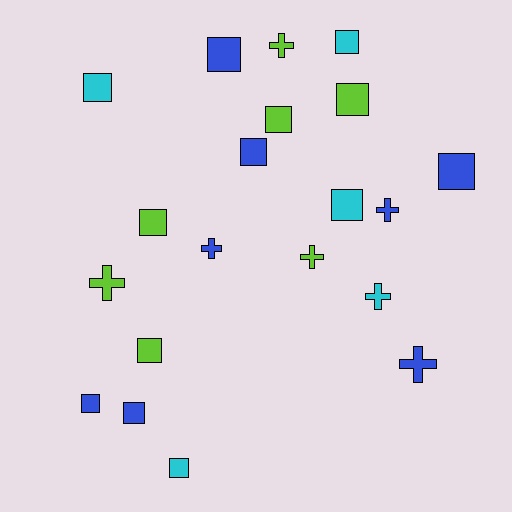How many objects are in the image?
There are 20 objects.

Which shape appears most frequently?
Square, with 13 objects.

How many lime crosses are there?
There are 3 lime crosses.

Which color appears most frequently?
Blue, with 8 objects.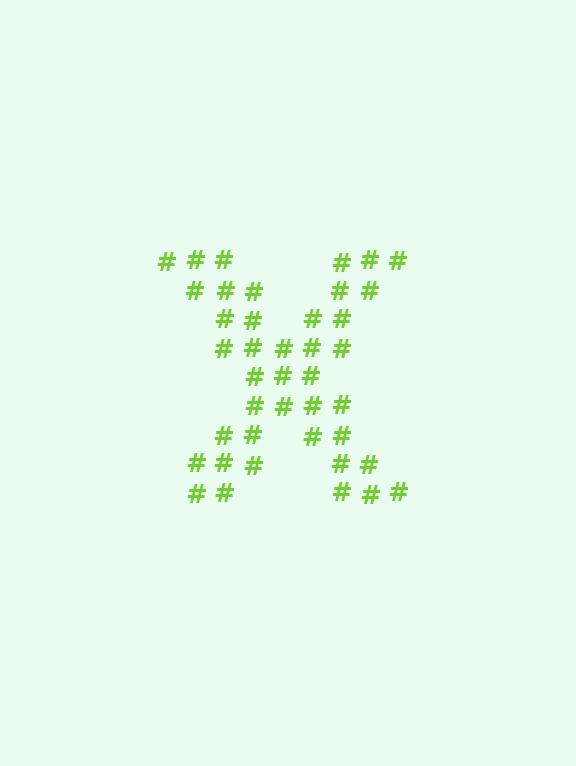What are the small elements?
The small elements are hash symbols.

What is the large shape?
The large shape is the letter X.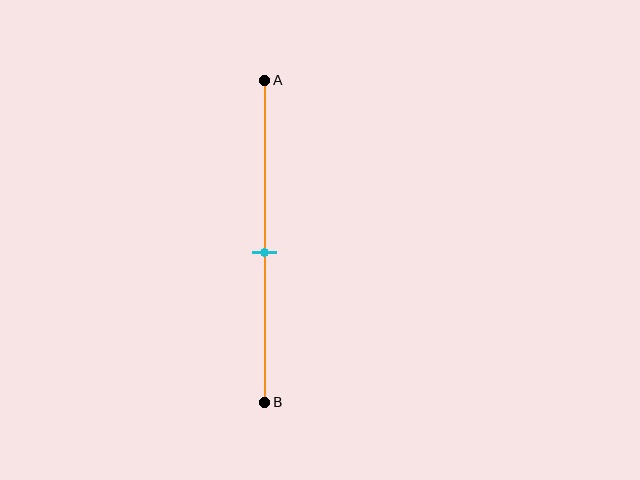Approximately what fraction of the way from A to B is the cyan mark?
The cyan mark is approximately 55% of the way from A to B.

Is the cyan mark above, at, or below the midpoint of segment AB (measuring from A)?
The cyan mark is below the midpoint of segment AB.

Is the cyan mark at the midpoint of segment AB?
No, the mark is at about 55% from A, not at the 50% midpoint.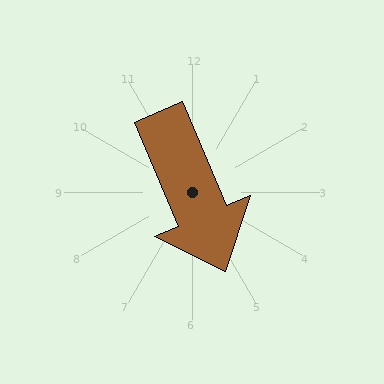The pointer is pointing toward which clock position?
Roughly 5 o'clock.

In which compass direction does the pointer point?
Southeast.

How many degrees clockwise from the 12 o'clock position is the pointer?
Approximately 157 degrees.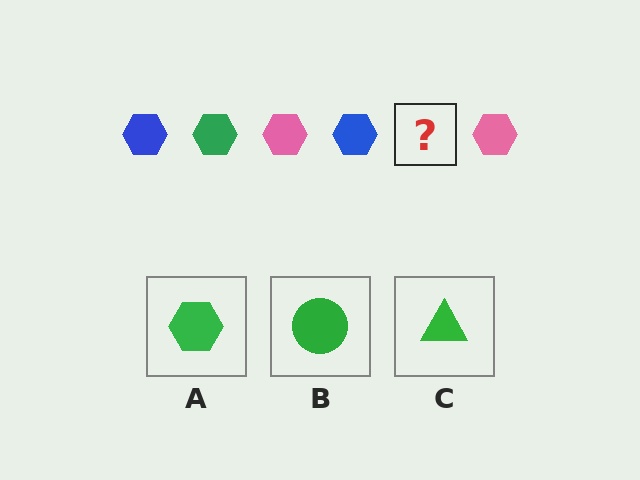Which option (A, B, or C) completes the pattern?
A.